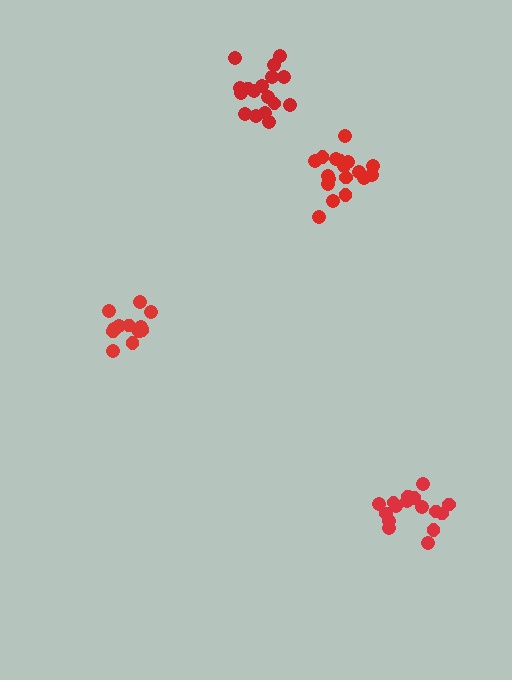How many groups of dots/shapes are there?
There are 4 groups.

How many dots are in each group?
Group 1: 18 dots, Group 2: 12 dots, Group 3: 17 dots, Group 4: 16 dots (63 total).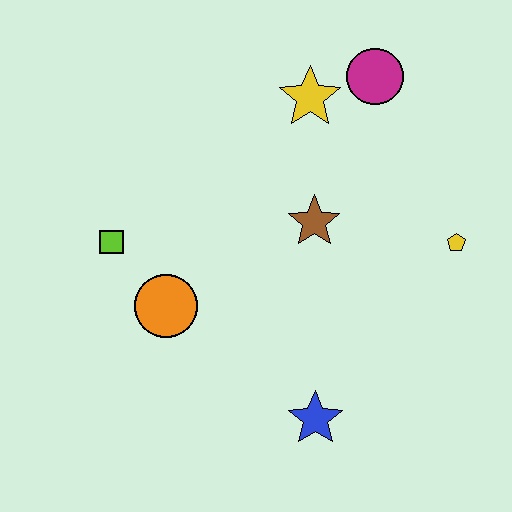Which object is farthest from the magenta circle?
The blue star is farthest from the magenta circle.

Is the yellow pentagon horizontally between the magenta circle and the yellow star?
No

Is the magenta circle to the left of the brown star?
No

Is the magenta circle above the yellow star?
Yes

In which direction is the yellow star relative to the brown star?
The yellow star is above the brown star.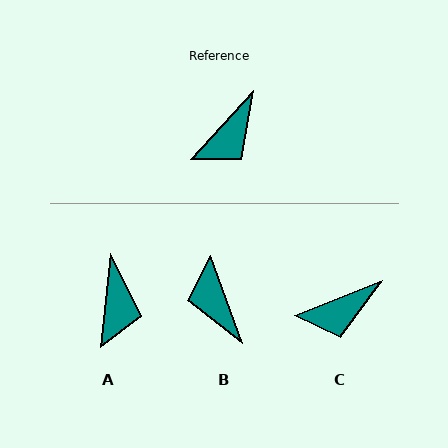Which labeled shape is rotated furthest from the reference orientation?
B, about 118 degrees away.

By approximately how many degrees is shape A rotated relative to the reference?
Approximately 36 degrees counter-clockwise.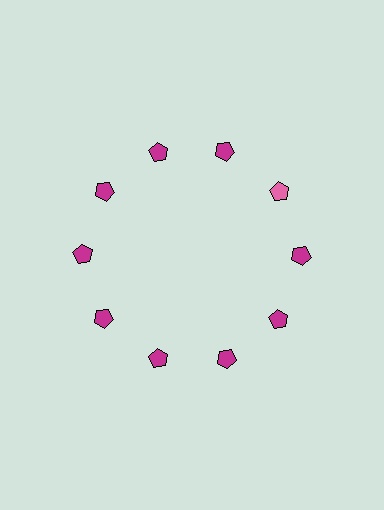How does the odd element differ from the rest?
It has a different color: pink instead of magenta.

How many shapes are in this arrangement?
There are 10 shapes arranged in a ring pattern.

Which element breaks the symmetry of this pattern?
The pink pentagon at roughly the 2 o'clock position breaks the symmetry. All other shapes are magenta pentagons.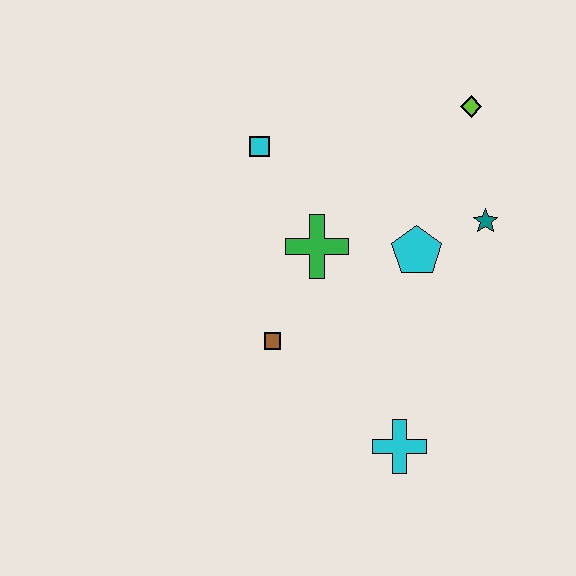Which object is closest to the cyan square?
The green cross is closest to the cyan square.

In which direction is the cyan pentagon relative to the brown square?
The cyan pentagon is to the right of the brown square.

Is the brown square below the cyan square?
Yes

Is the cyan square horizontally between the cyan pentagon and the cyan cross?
No